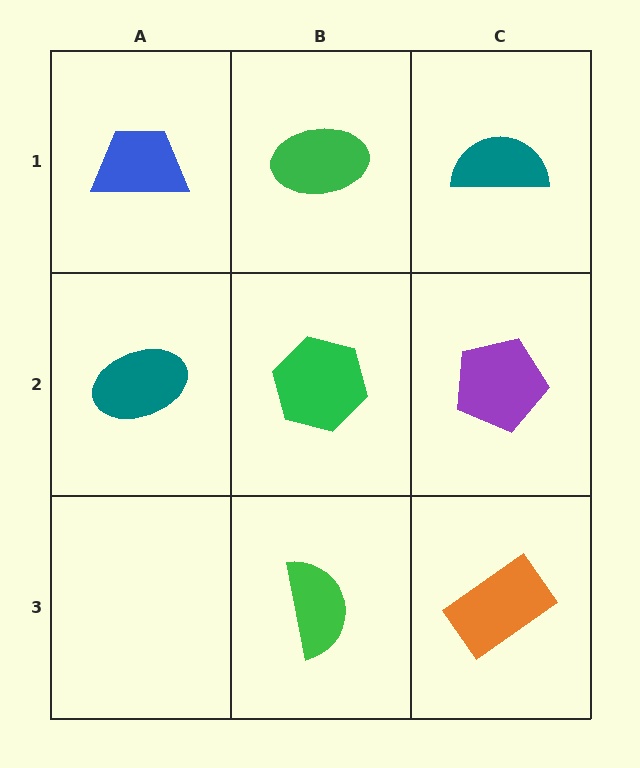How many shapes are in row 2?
3 shapes.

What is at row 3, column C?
An orange rectangle.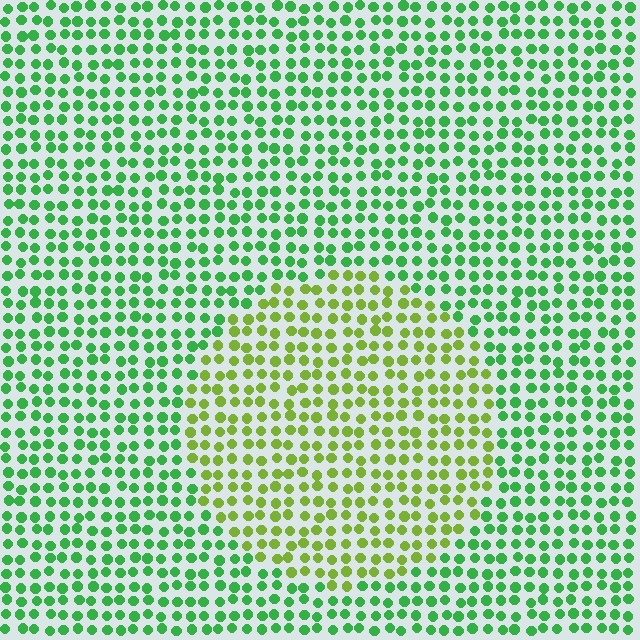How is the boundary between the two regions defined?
The boundary is defined purely by a slight shift in hue (about 42 degrees). Spacing, size, and orientation are identical on both sides.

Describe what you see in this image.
The image is filled with small green elements in a uniform arrangement. A circle-shaped region is visible where the elements are tinted to a slightly different hue, forming a subtle color boundary.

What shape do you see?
I see a circle.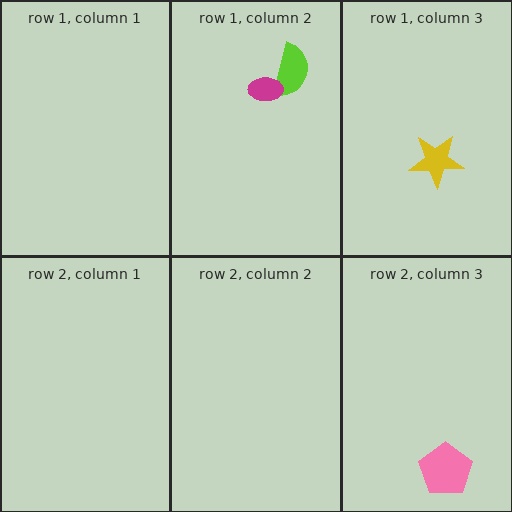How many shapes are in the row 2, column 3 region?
1.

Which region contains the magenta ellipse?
The row 1, column 2 region.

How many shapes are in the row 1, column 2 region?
2.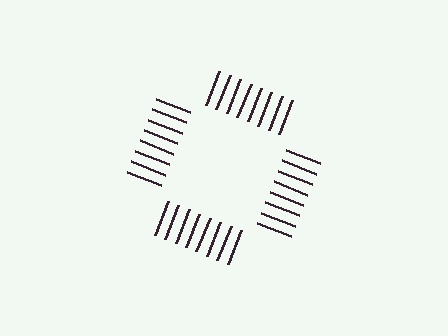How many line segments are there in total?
32 — 8 along each of the 4 edges.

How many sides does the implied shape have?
4 sides — the line-ends trace a square.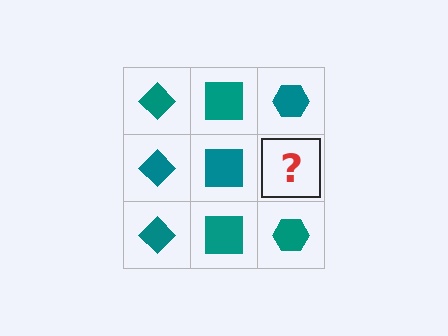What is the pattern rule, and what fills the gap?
The rule is that each column has a consistent shape. The gap should be filled with a teal hexagon.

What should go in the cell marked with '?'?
The missing cell should contain a teal hexagon.